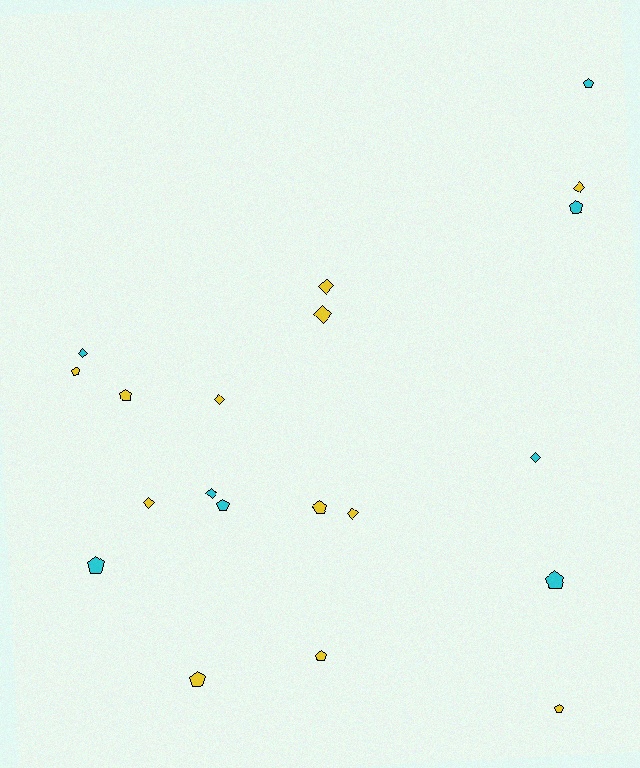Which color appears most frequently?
Yellow, with 12 objects.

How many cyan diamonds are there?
There are 3 cyan diamonds.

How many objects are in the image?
There are 20 objects.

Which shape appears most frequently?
Pentagon, with 11 objects.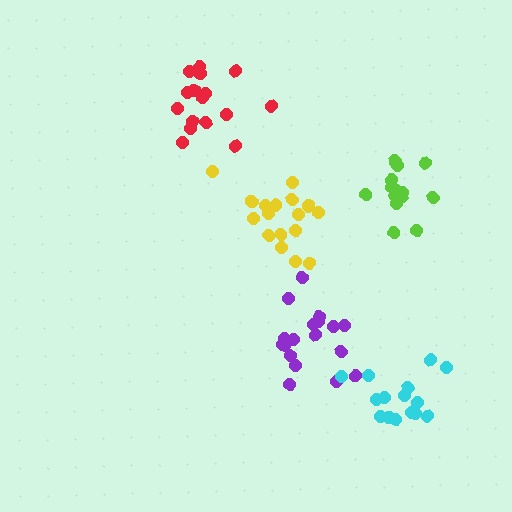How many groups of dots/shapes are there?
There are 5 groups.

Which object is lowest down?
The cyan cluster is bottommost.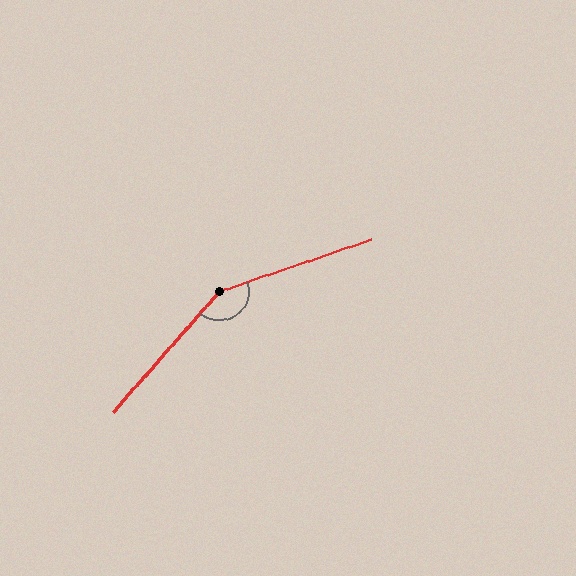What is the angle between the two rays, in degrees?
Approximately 150 degrees.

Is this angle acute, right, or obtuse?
It is obtuse.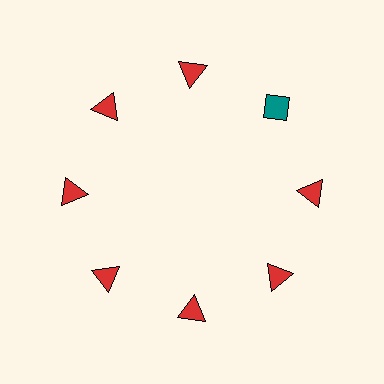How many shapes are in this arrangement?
There are 8 shapes arranged in a ring pattern.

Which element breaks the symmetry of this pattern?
The teal diamond at roughly the 2 o'clock position breaks the symmetry. All other shapes are red triangles.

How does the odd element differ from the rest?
It differs in both color (teal instead of red) and shape (diamond instead of triangle).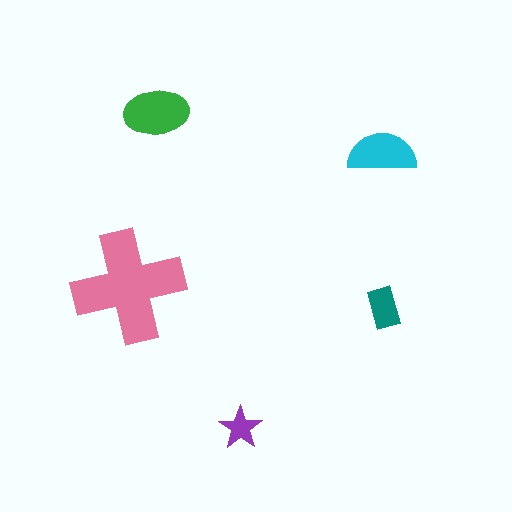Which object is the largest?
The pink cross.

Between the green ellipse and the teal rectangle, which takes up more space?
The green ellipse.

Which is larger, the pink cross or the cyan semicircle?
The pink cross.